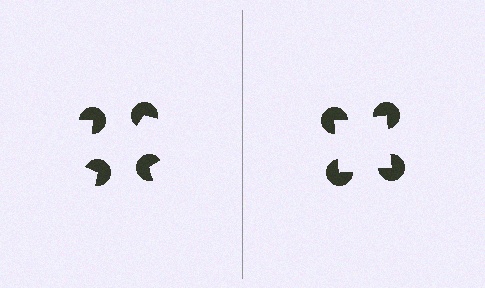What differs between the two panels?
The pac-man discs are positioned identically on both sides; only the wedge orientations differ. On the right they align to a square; on the left they are misaligned.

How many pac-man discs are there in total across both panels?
8 — 4 on each side.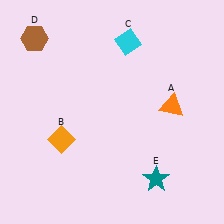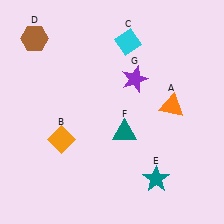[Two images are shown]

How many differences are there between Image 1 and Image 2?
There are 2 differences between the two images.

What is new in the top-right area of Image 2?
A purple star (G) was added in the top-right area of Image 2.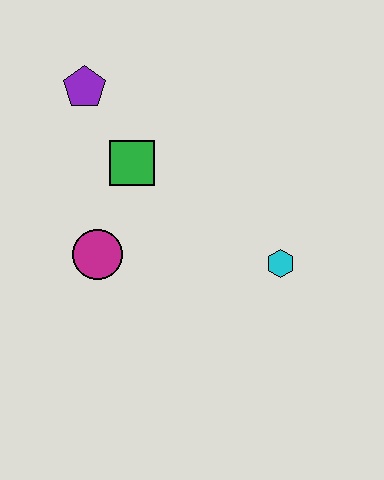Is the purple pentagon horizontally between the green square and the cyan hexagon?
No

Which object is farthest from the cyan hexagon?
The purple pentagon is farthest from the cyan hexagon.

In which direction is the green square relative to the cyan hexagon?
The green square is to the left of the cyan hexagon.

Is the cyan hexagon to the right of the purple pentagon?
Yes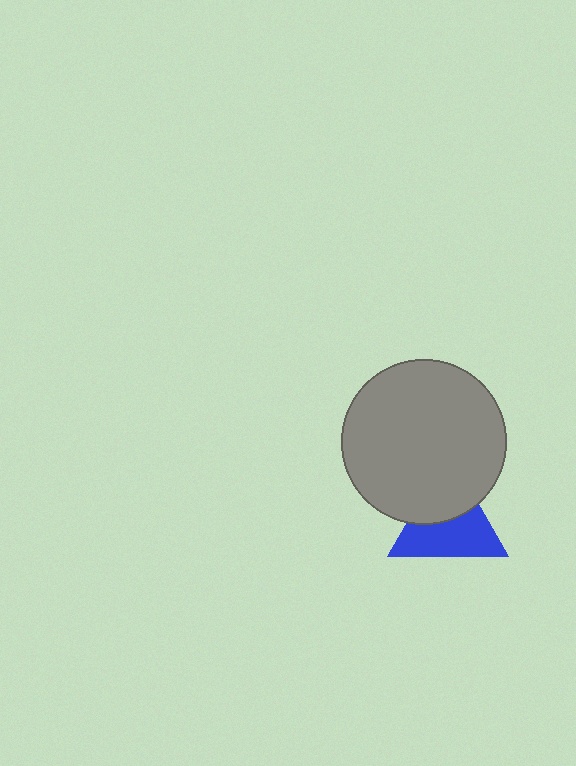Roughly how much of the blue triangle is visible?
About half of it is visible (roughly 59%).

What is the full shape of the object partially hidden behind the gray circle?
The partially hidden object is a blue triangle.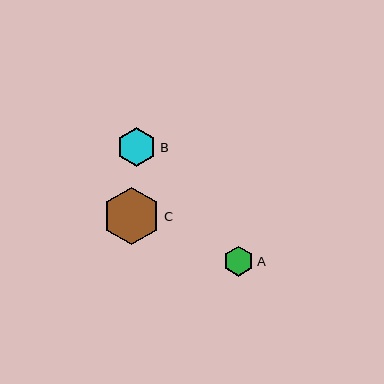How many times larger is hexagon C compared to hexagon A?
Hexagon C is approximately 1.9 times the size of hexagon A.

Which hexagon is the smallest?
Hexagon A is the smallest with a size of approximately 30 pixels.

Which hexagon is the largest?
Hexagon C is the largest with a size of approximately 58 pixels.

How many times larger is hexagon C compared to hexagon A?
Hexagon C is approximately 1.9 times the size of hexagon A.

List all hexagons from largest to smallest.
From largest to smallest: C, B, A.